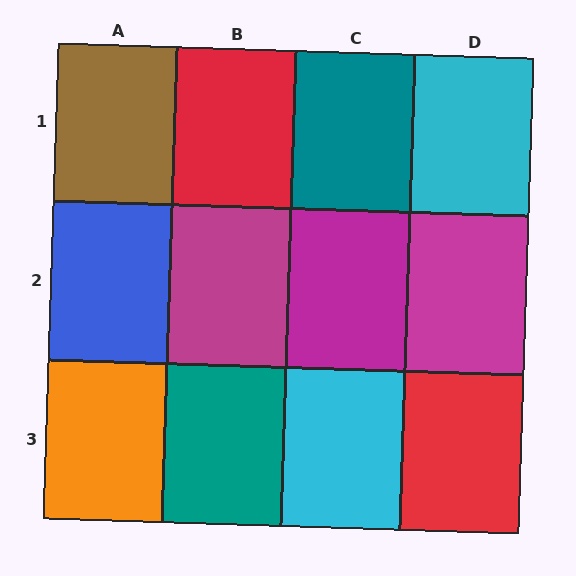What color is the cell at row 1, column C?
Teal.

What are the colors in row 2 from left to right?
Blue, magenta, magenta, magenta.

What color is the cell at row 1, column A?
Brown.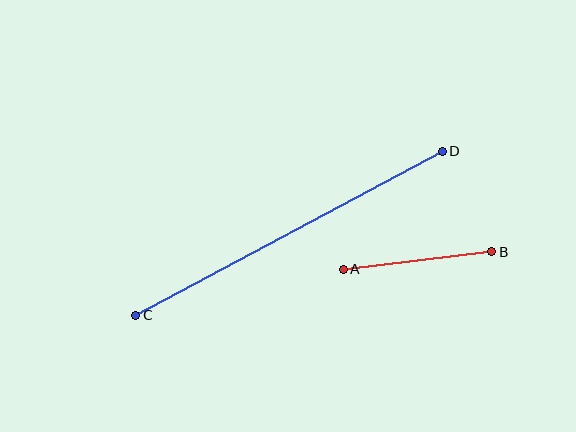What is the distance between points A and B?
The distance is approximately 149 pixels.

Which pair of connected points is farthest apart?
Points C and D are farthest apart.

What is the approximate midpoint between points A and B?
The midpoint is at approximately (417, 260) pixels.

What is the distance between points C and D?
The distance is approximately 347 pixels.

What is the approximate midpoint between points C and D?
The midpoint is at approximately (289, 233) pixels.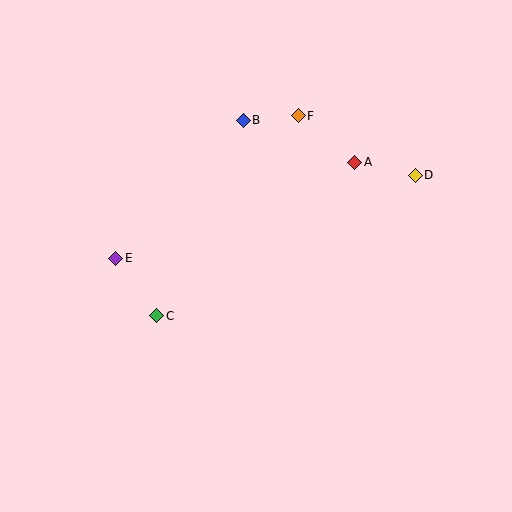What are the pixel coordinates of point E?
Point E is at (116, 258).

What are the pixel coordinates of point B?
Point B is at (243, 120).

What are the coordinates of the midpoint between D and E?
The midpoint between D and E is at (265, 217).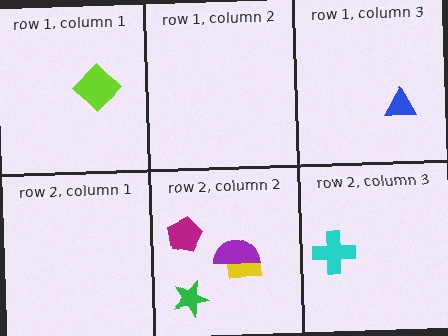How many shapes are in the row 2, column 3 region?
1.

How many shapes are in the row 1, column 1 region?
1.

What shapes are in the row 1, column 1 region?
The lime diamond.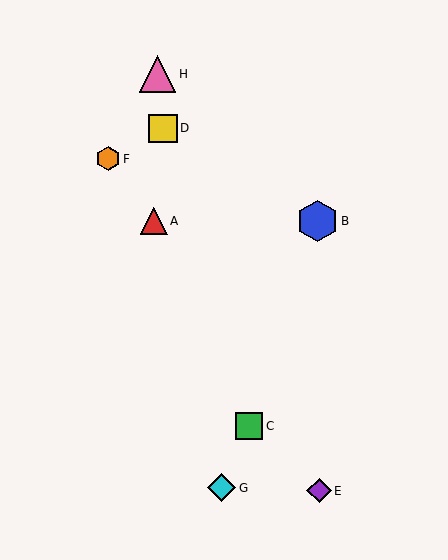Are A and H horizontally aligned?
No, A is at y≈221 and H is at y≈74.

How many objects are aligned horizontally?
2 objects (A, B) are aligned horizontally.